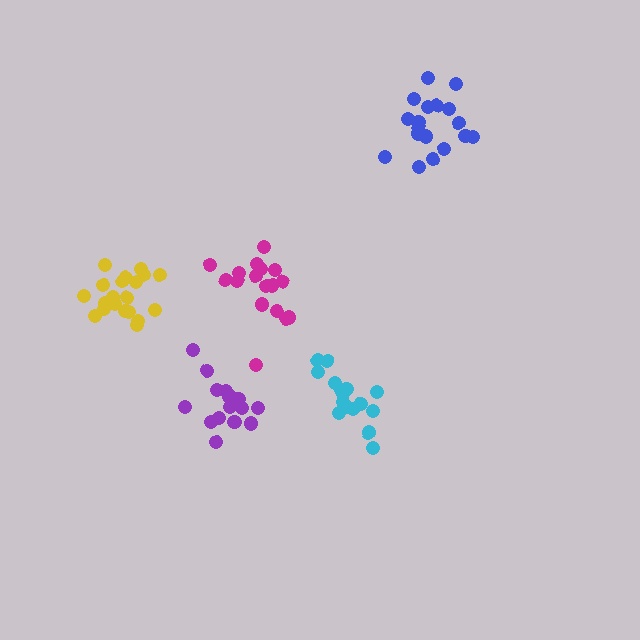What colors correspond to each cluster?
The clusters are colored: cyan, blue, magenta, yellow, purple.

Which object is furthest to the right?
The blue cluster is rightmost.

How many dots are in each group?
Group 1: 16 dots, Group 2: 18 dots, Group 3: 17 dots, Group 4: 20 dots, Group 5: 17 dots (88 total).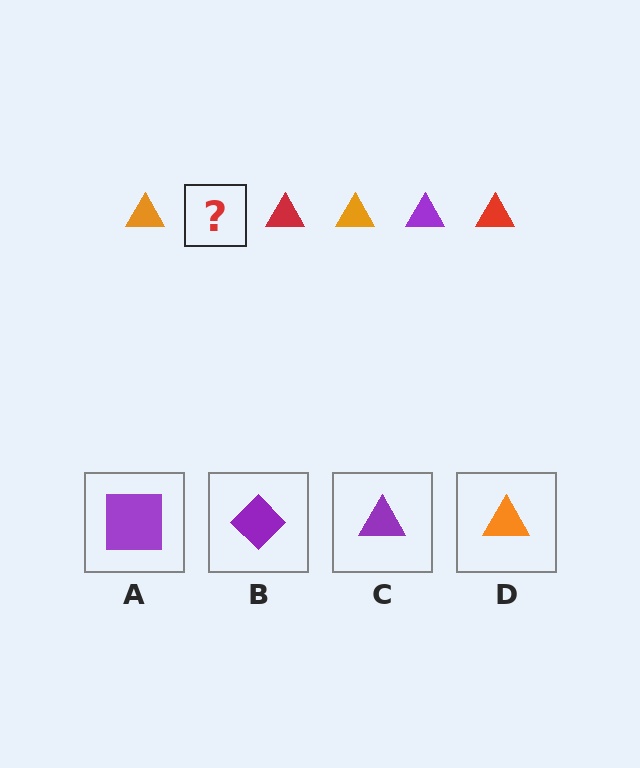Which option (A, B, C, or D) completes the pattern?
C.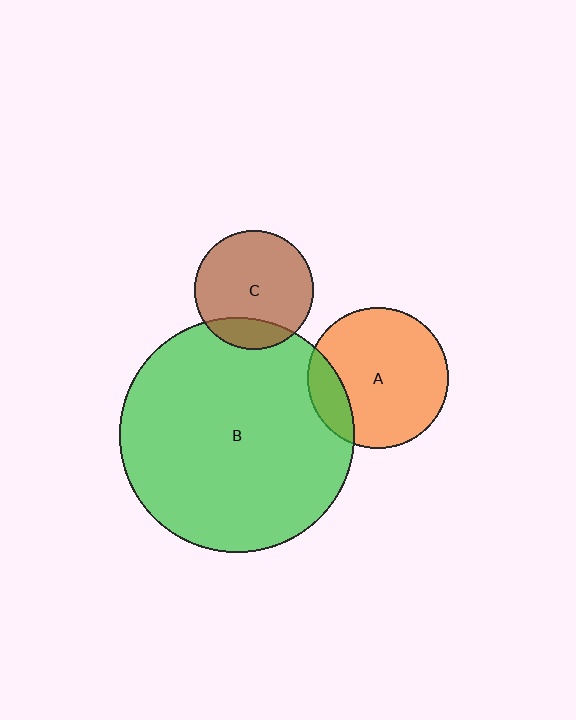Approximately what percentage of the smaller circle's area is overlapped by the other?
Approximately 15%.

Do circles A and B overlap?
Yes.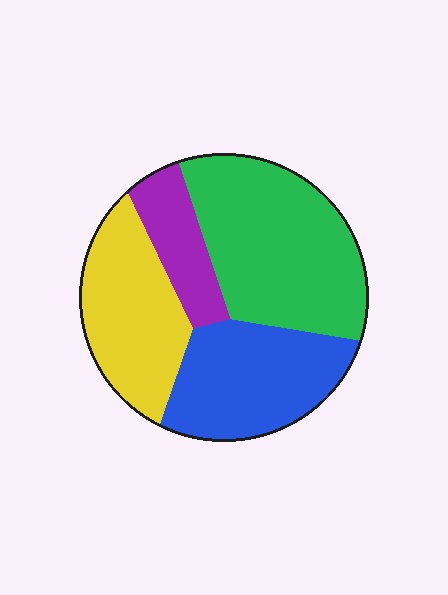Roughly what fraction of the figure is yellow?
Yellow takes up between a sixth and a third of the figure.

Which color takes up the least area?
Purple, at roughly 10%.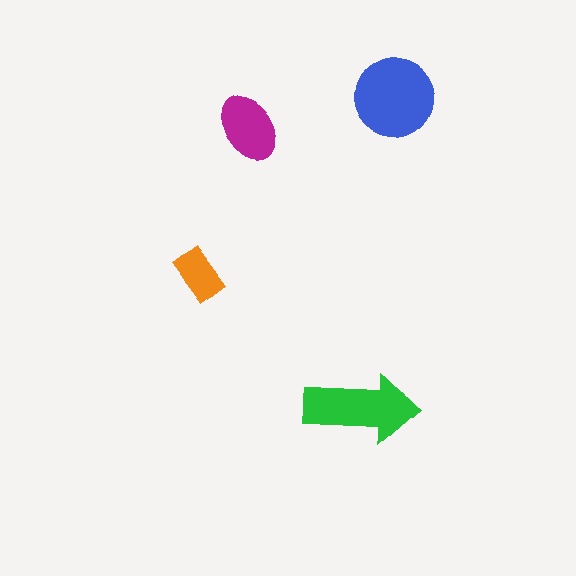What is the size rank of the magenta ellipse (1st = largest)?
3rd.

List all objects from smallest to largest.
The orange rectangle, the magenta ellipse, the green arrow, the blue circle.